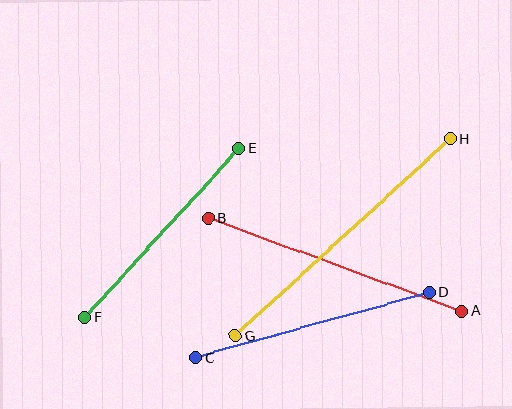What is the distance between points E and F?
The distance is approximately 229 pixels.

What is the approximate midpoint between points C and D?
The midpoint is at approximately (312, 325) pixels.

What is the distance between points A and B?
The distance is approximately 270 pixels.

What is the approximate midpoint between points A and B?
The midpoint is at approximately (335, 265) pixels.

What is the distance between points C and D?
The distance is approximately 243 pixels.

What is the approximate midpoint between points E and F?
The midpoint is at approximately (162, 233) pixels.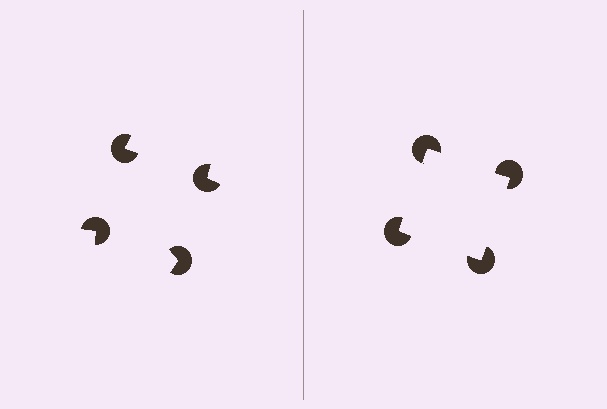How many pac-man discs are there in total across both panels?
8 — 4 on each side.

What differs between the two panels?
The pac-man discs are positioned identically on both sides; only the wedge orientations differ. On the right they align to a square; on the left they are misaligned.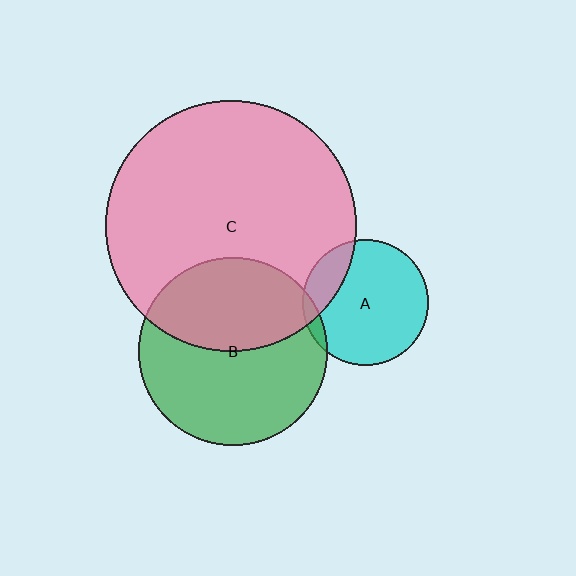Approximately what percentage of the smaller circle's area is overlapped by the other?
Approximately 20%.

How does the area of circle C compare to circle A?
Approximately 4.0 times.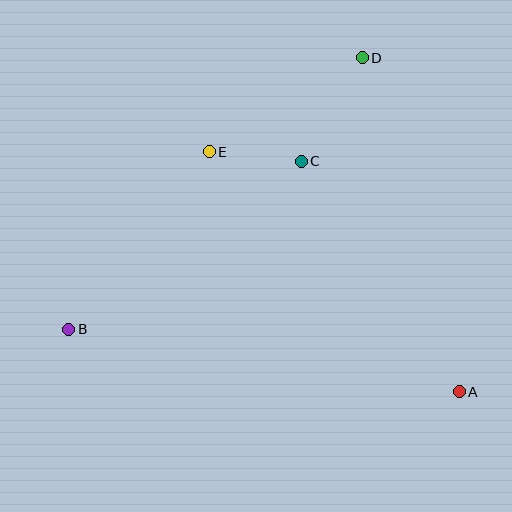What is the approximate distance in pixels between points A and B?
The distance between A and B is approximately 395 pixels.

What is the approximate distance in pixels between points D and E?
The distance between D and E is approximately 180 pixels.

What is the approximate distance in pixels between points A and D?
The distance between A and D is approximately 348 pixels.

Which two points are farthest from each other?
Points B and D are farthest from each other.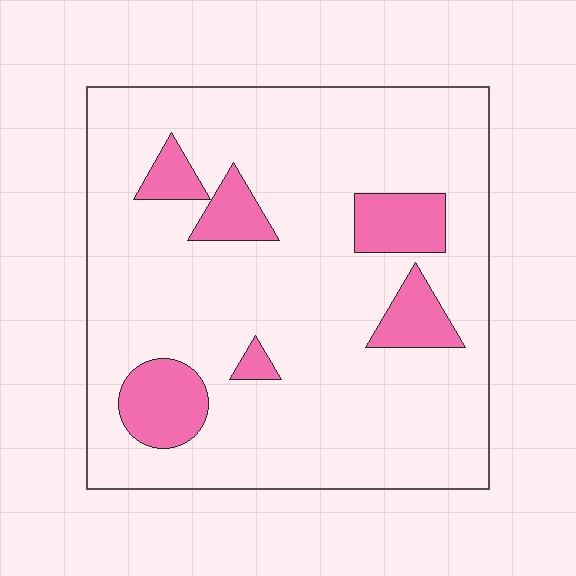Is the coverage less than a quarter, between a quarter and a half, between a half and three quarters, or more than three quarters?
Less than a quarter.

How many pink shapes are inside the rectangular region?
6.